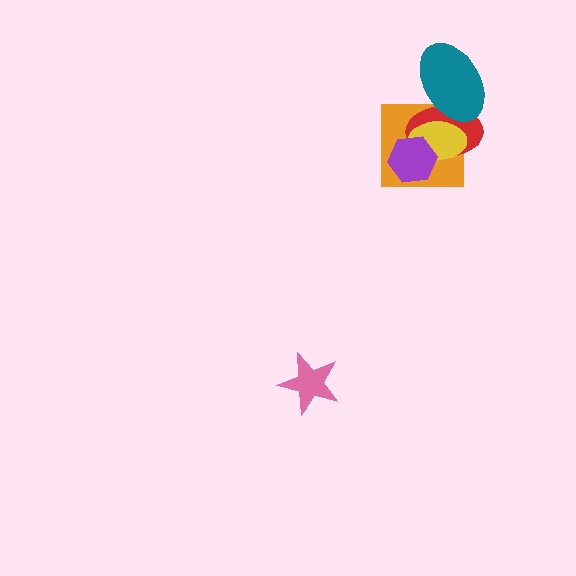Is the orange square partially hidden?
Yes, it is partially covered by another shape.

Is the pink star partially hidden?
No, no other shape covers it.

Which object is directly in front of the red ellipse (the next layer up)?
The yellow ellipse is directly in front of the red ellipse.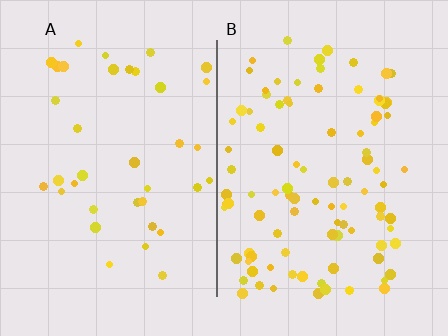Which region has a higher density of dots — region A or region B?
B (the right).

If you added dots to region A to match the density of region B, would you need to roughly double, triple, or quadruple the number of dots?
Approximately triple.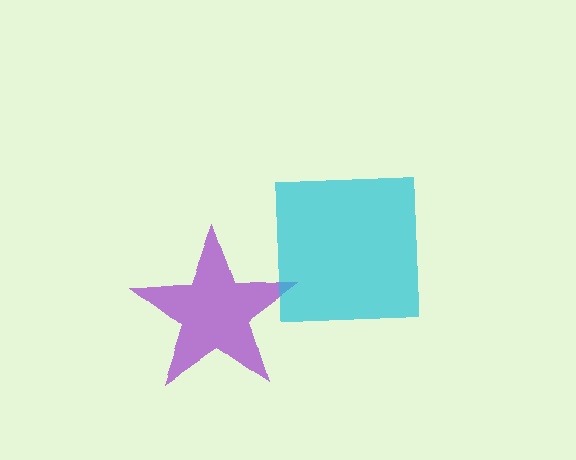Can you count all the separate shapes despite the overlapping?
Yes, there are 2 separate shapes.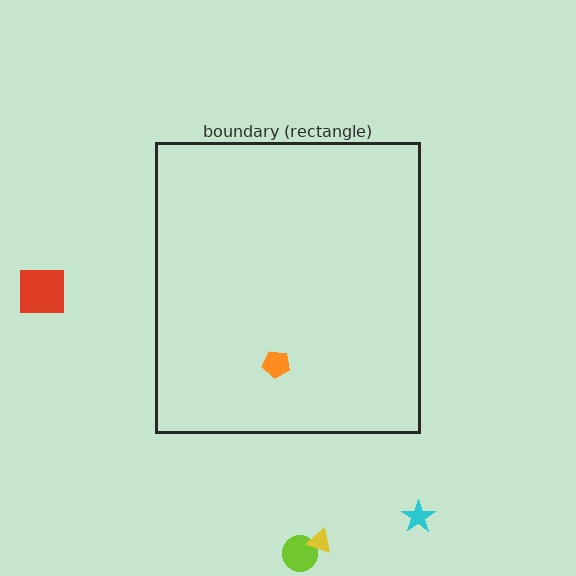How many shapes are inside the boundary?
1 inside, 4 outside.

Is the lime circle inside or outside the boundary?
Outside.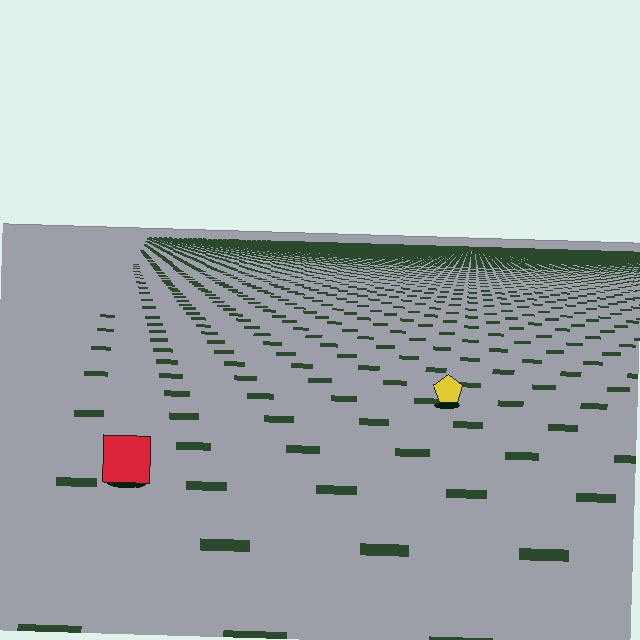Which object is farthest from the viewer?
The yellow pentagon is farthest from the viewer. It appears smaller and the ground texture around it is denser.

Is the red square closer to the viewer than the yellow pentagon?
Yes. The red square is closer — you can tell from the texture gradient: the ground texture is coarser near it.